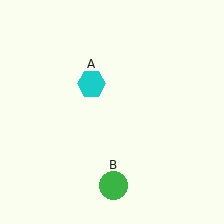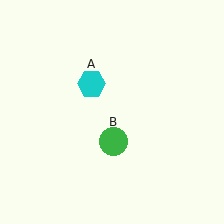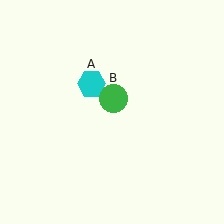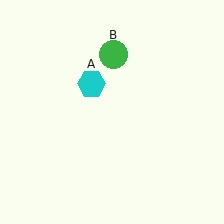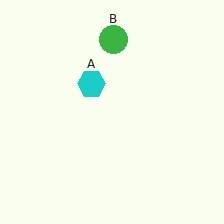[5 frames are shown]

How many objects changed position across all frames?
1 object changed position: green circle (object B).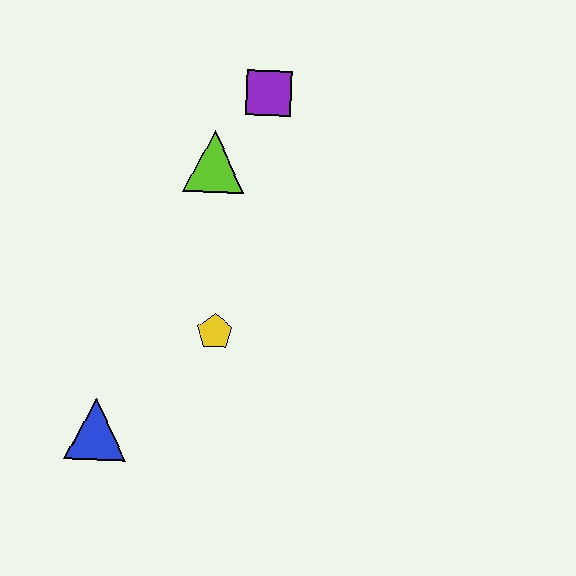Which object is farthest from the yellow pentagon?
The purple square is farthest from the yellow pentagon.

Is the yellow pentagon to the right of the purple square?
No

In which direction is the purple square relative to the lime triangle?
The purple square is above the lime triangle.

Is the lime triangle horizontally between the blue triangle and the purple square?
Yes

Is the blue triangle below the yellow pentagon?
Yes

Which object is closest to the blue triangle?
The yellow pentagon is closest to the blue triangle.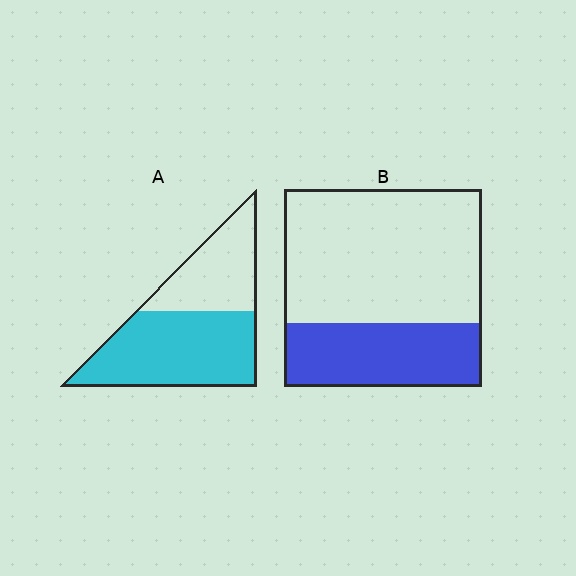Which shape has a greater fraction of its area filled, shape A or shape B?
Shape A.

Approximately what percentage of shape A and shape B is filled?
A is approximately 60% and B is approximately 30%.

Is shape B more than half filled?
No.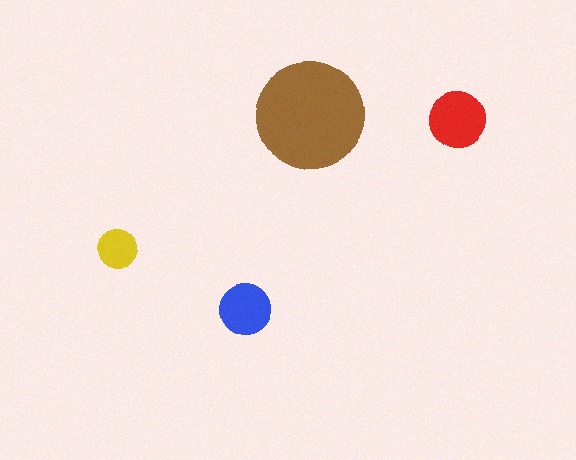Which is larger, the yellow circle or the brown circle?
The brown one.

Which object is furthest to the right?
The red circle is rightmost.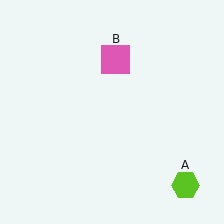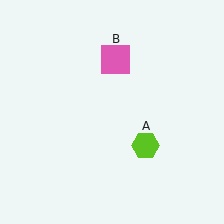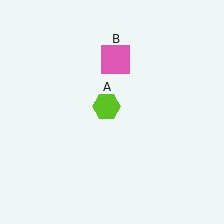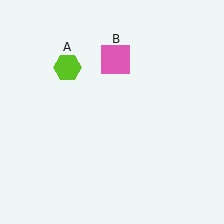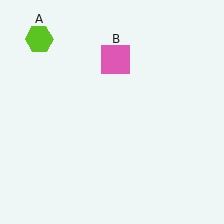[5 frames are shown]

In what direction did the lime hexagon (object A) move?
The lime hexagon (object A) moved up and to the left.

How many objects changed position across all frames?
1 object changed position: lime hexagon (object A).